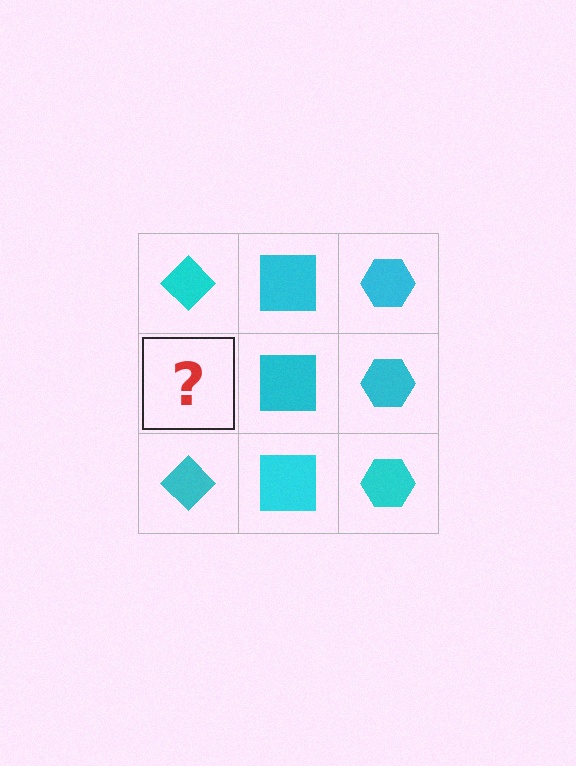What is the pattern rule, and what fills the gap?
The rule is that each column has a consistent shape. The gap should be filled with a cyan diamond.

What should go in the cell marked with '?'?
The missing cell should contain a cyan diamond.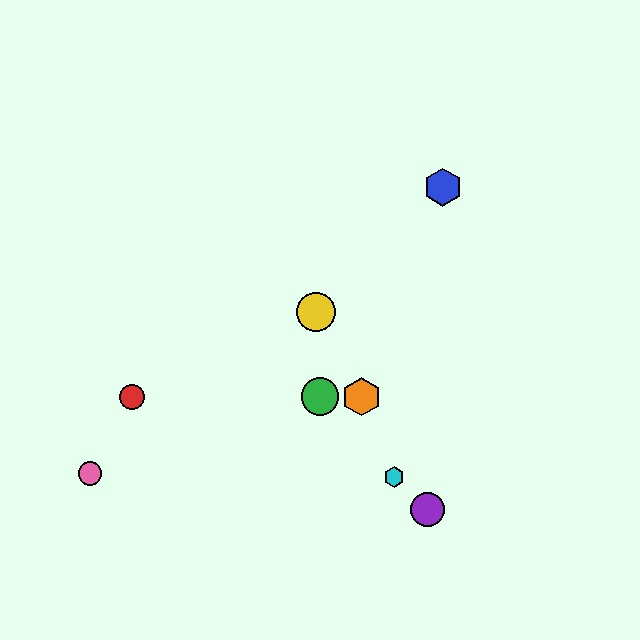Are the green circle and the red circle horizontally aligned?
Yes, both are at y≈397.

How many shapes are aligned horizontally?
3 shapes (the red circle, the green circle, the orange hexagon) are aligned horizontally.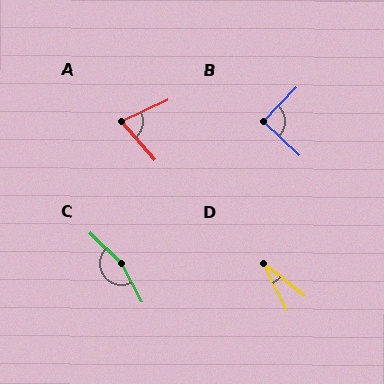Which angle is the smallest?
D, at approximately 25 degrees.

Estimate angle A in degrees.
Approximately 75 degrees.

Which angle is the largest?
C, at approximately 163 degrees.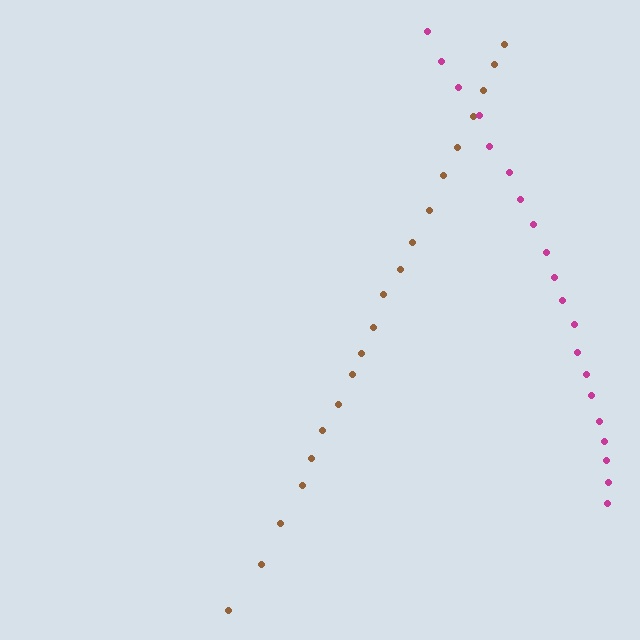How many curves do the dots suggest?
There are 2 distinct paths.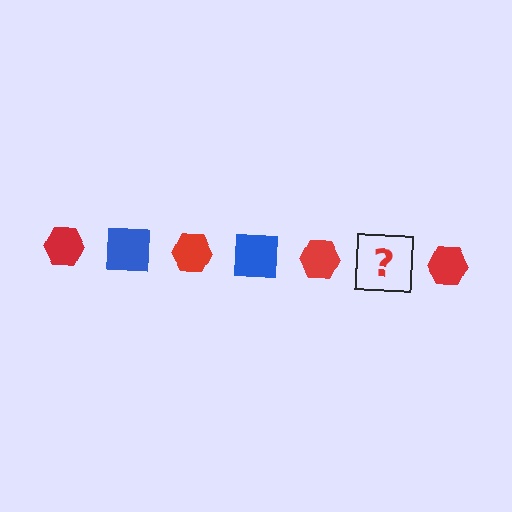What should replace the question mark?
The question mark should be replaced with a blue square.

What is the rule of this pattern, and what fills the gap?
The rule is that the pattern alternates between red hexagon and blue square. The gap should be filled with a blue square.